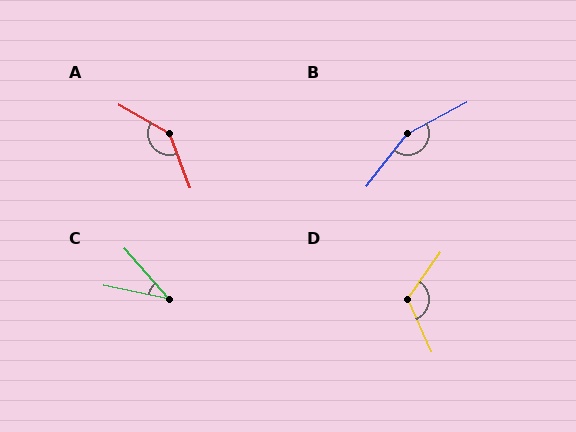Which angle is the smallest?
C, at approximately 37 degrees.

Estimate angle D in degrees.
Approximately 120 degrees.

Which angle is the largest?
B, at approximately 155 degrees.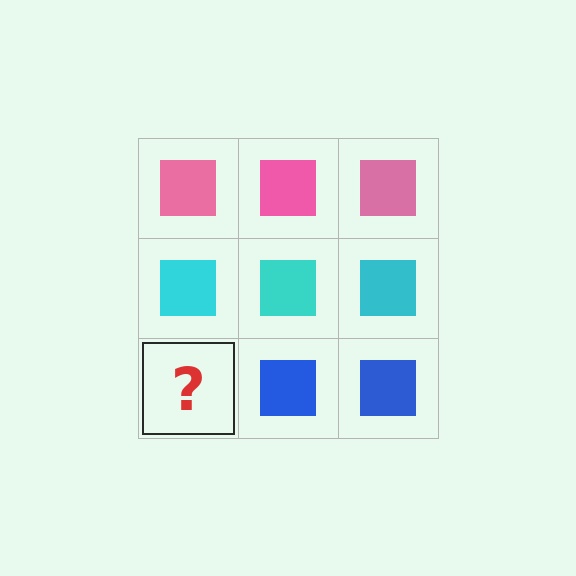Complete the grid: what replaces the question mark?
The question mark should be replaced with a blue square.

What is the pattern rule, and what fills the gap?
The rule is that each row has a consistent color. The gap should be filled with a blue square.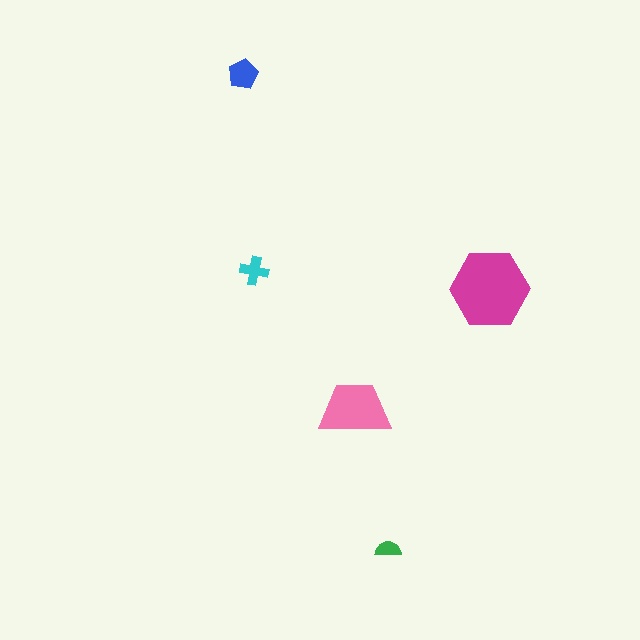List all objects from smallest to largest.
The green semicircle, the cyan cross, the blue pentagon, the pink trapezoid, the magenta hexagon.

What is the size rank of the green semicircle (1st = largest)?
5th.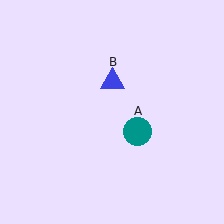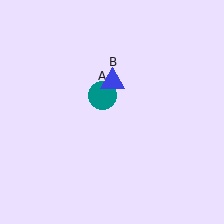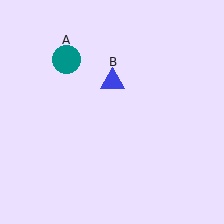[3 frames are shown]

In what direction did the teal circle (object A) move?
The teal circle (object A) moved up and to the left.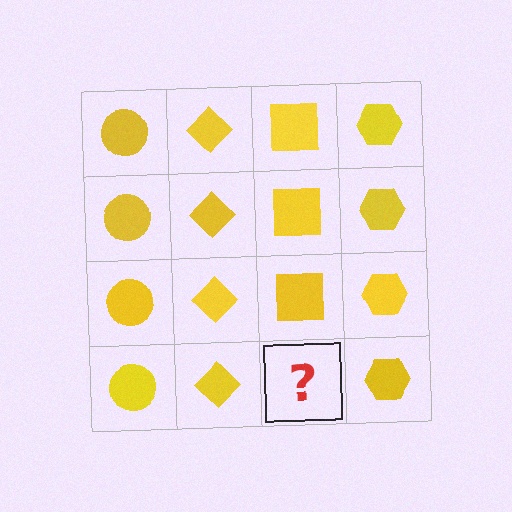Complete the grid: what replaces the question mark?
The question mark should be replaced with a yellow square.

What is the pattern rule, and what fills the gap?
The rule is that each column has a consistent shape. The gap should be filled with a yellow square.